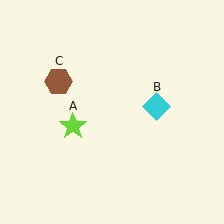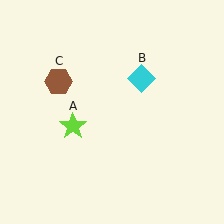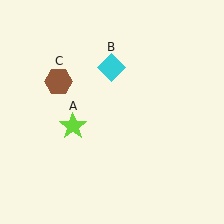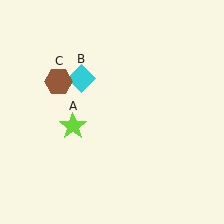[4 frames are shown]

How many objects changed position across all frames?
1 object changed position: cyan diamond (object B).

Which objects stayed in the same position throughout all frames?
Lime star (object A) and brown hexagon (object C) remained stationary.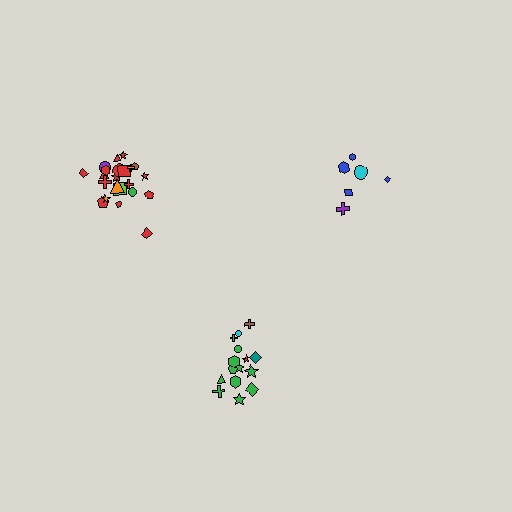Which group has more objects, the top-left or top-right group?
The top-left group.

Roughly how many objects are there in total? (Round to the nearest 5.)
Roughly 45 objects in total.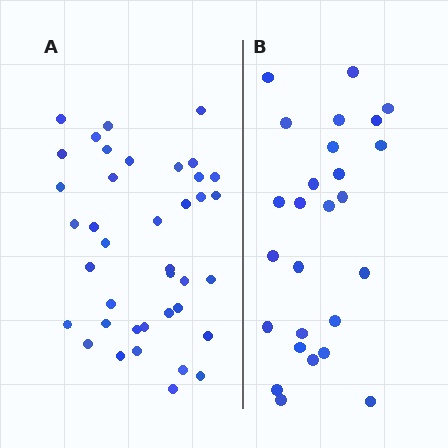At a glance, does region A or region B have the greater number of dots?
Region A (the left region) has more dots.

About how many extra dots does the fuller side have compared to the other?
Region A has approximately 15 more dots than region B.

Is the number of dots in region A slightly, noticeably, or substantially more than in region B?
Region A has substantially more. The ratio is roughly 1.5 to 1.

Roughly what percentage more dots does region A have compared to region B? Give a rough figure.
About 50% more.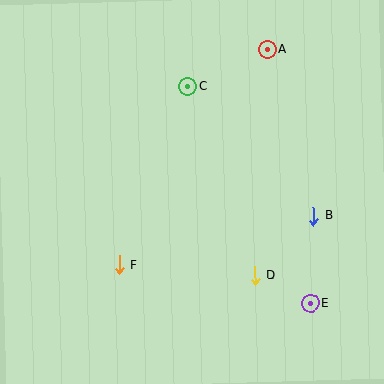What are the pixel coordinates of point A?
Point A is at (267, 49).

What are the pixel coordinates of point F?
Point F is at (120, 265).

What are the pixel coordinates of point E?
Point E is at (311, 304).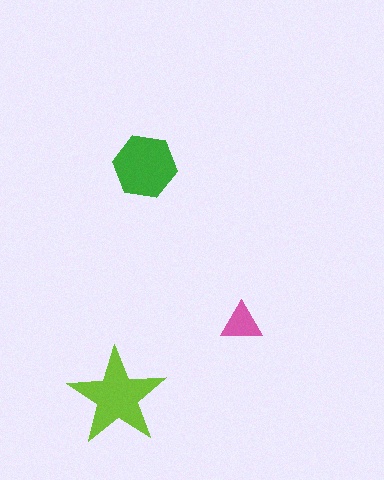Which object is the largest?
The lime star.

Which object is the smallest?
The pink triangle.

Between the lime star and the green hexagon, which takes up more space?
The lime star.